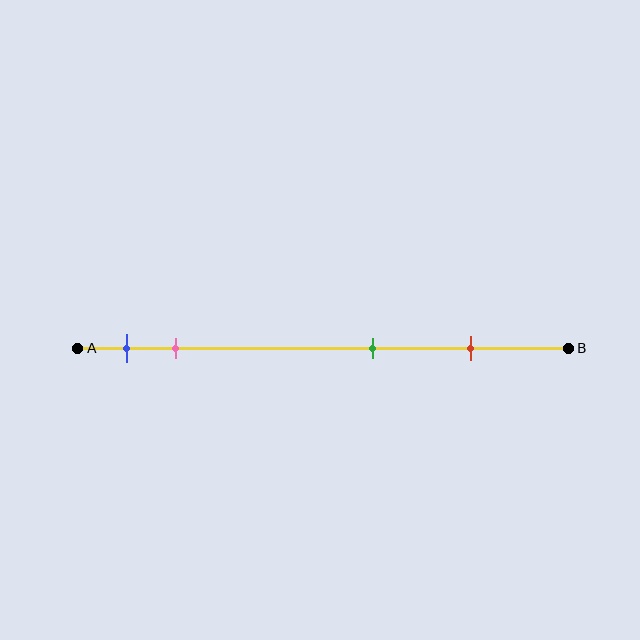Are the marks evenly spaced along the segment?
No, the marks are not evenly spaced.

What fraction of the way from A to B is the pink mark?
The pink mark is approximately 20% (0.2) of the way from A to B.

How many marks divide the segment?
There are 4 marks dividing the segment.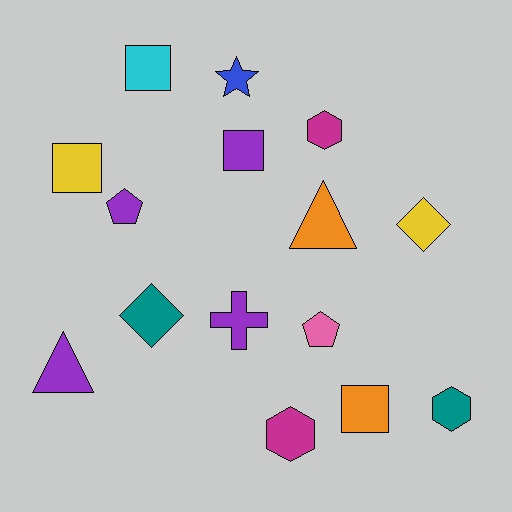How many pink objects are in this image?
There is 1 pink object.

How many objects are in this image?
There are 15 objects.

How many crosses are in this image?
There is 1 cross.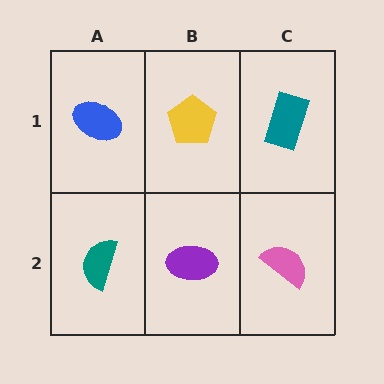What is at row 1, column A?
A blue ellipse.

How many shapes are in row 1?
3 shapes.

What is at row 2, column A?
A teal semicircle.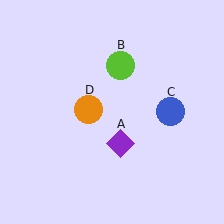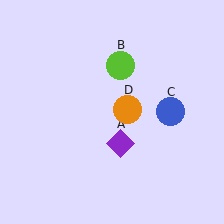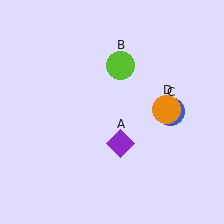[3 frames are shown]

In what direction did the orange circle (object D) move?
The orange circle (object D) moved right.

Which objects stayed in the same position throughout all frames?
Purple diamond (object A) and lime circle (object B) and blue circle (object C) remained stationary.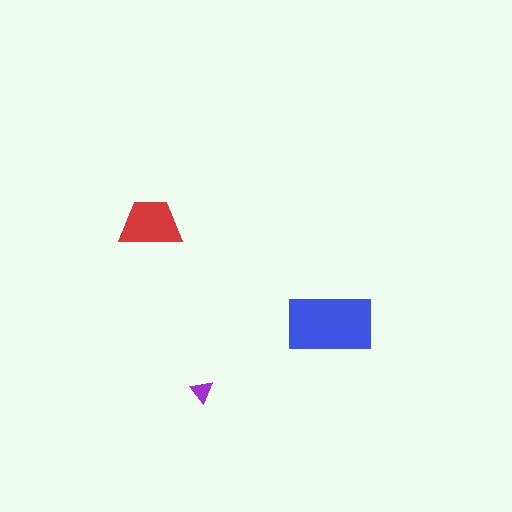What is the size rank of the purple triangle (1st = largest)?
3rd.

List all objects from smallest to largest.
The purple triangle, the red trapezoid, the blue rectangle.